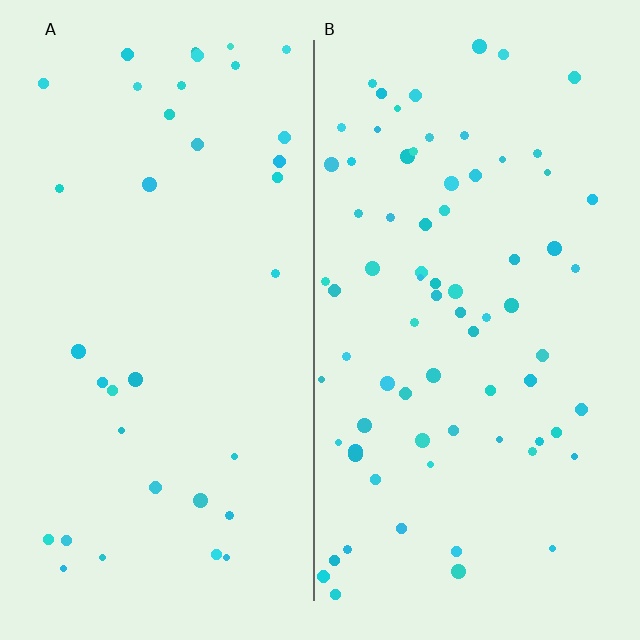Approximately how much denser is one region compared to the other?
Approximately 2.1× — region B over region A.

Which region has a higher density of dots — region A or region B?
B (the right).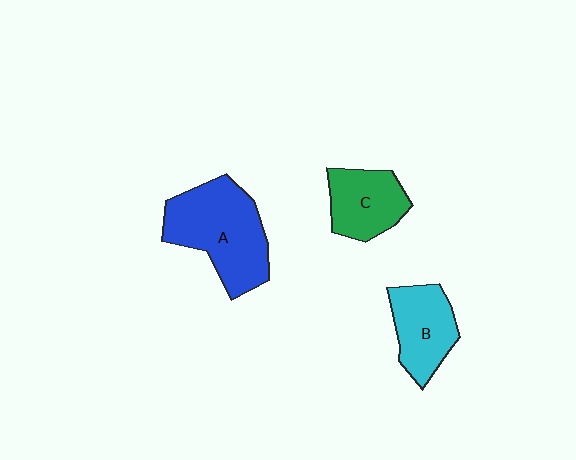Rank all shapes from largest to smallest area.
From largest to smallest: A (blue), B (cyan), C (green).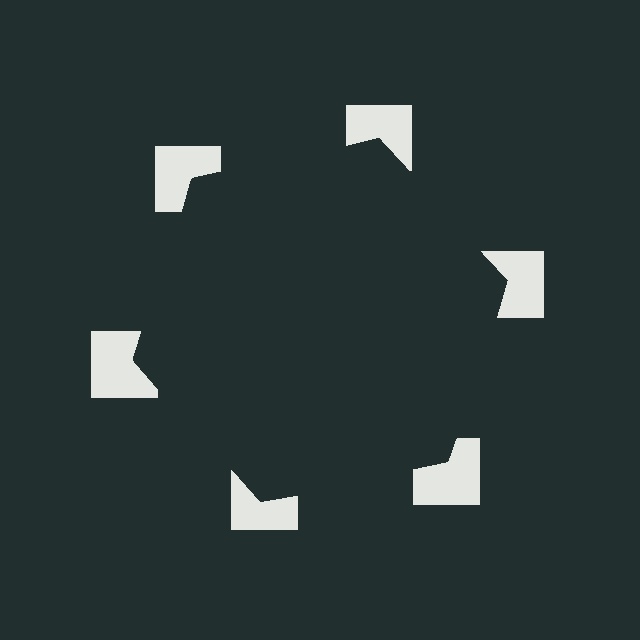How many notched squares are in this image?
There are 6 — one at each vertex of the illusory hexagon.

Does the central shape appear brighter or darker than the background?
It typically appears slightly darker than the background, even though no actual brightness change is drawn.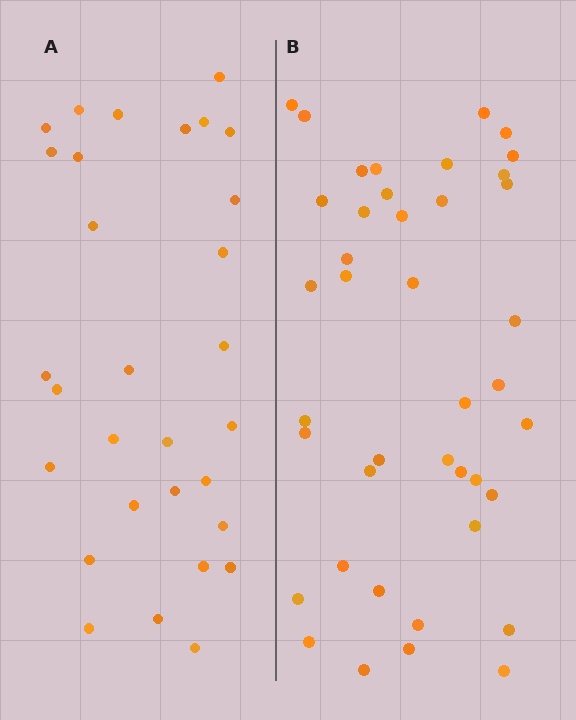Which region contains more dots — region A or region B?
Region B (the right region) has more dots.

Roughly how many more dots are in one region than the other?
Region B has roughly 12 or so more dots than region A.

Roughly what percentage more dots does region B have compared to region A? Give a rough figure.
About 35% more.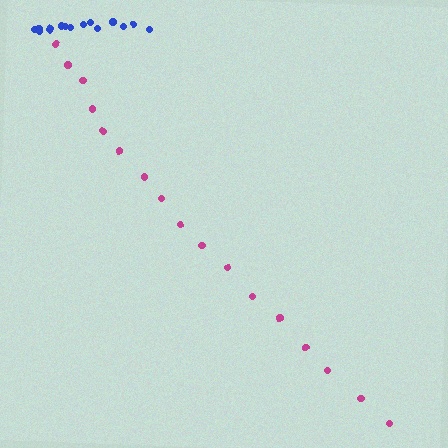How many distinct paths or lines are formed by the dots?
There are 2 distinct paths.